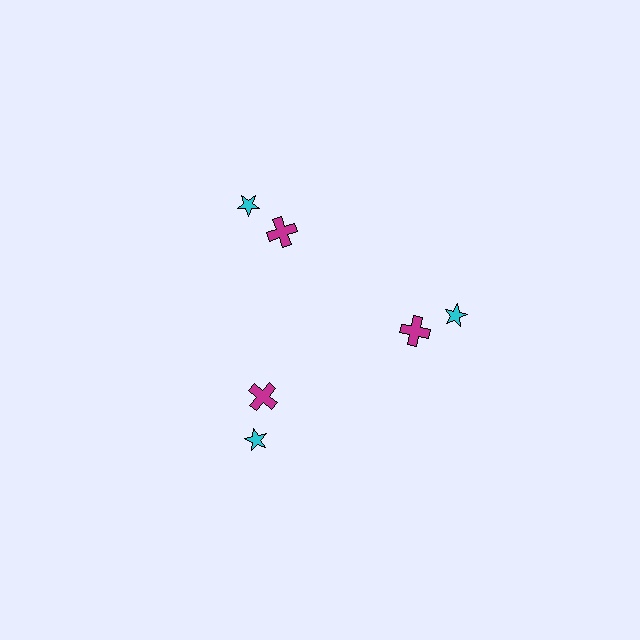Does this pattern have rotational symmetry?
Yes, this pattern has 3-fold rotational symmetry. It looks the same after rotating 120 degrees around the center.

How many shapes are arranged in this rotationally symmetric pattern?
There are 6 shapes, arranged in 3 groups of 2.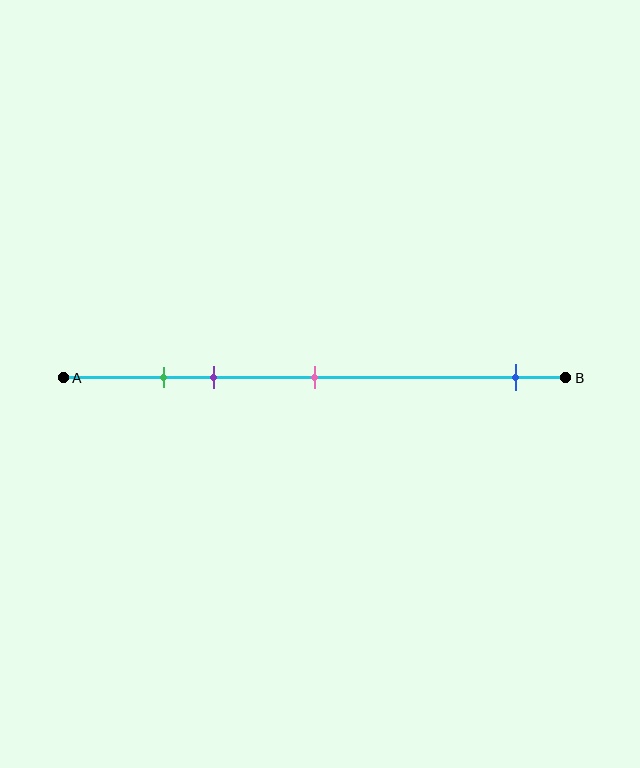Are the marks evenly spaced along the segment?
No, the marks are not evenly spaced.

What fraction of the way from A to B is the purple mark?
The purple mark is approximately 30% (0.3) of the way from A to B.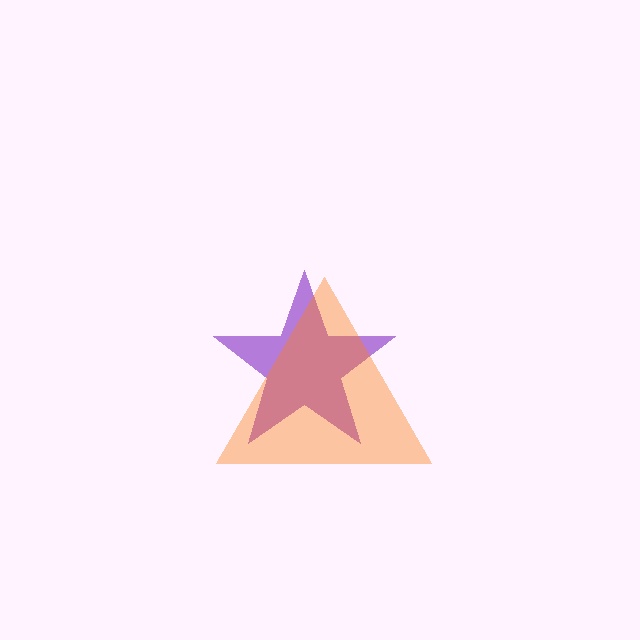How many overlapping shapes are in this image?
There are 2 overlapping shapes in the image.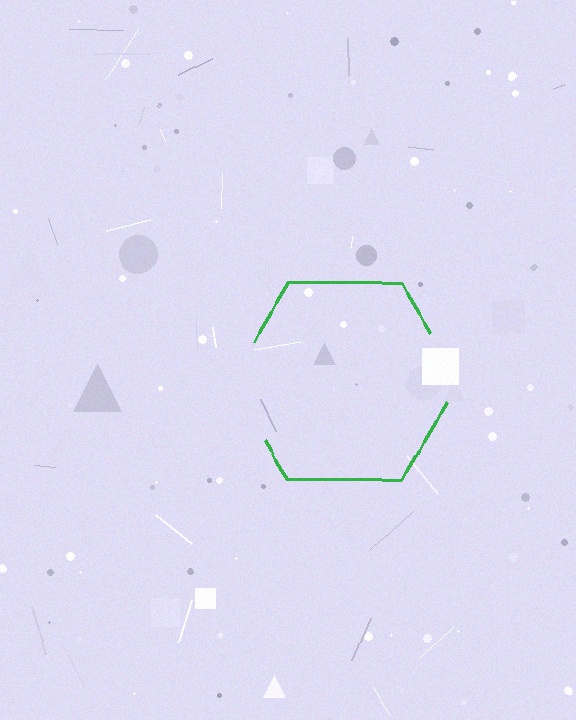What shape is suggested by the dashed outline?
The dashed outline suggests a hexagon.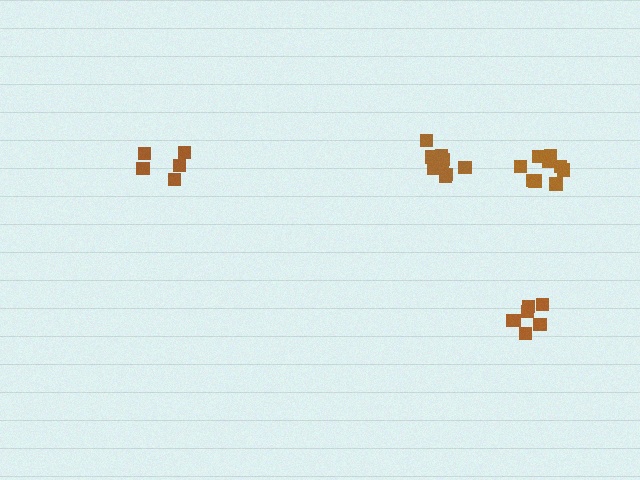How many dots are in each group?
Group 1: 9 dots, Group 2: 11 dots, Group 3: 5 dots, Group 4: 7 dots (32 total).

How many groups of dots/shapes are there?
There are 4 groups.